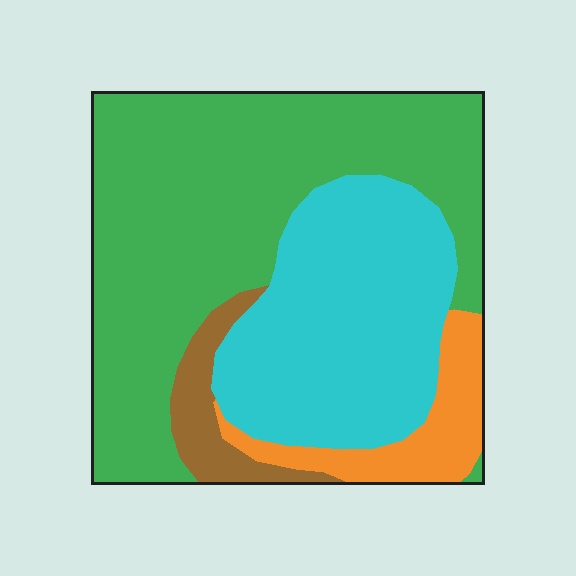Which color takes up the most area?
Green, at roughly 50%.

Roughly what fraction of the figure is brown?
Brown covers around 5% of the figure.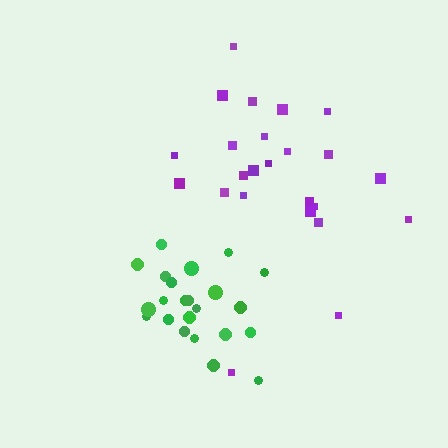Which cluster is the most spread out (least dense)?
Purple.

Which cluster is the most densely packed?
Green.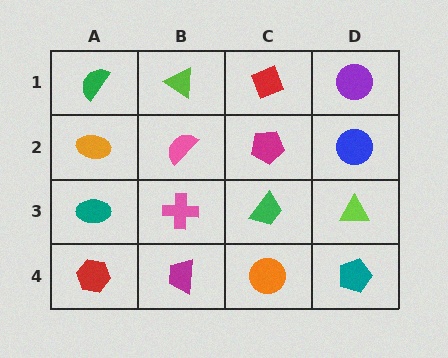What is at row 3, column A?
A teal ellipse.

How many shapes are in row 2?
4 shapes.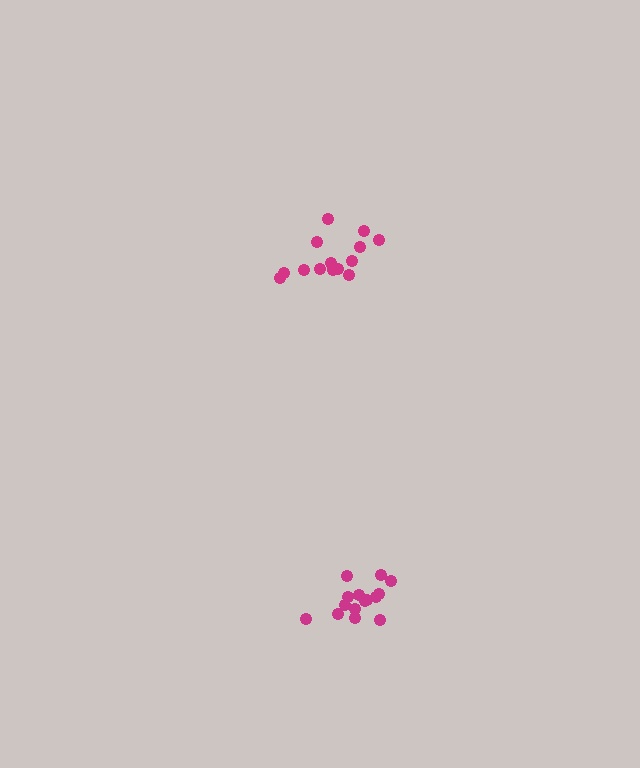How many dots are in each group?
Group 1: 15 dots, Group 2: 15 dots (30 total).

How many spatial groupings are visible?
There are 2 spatial groupings.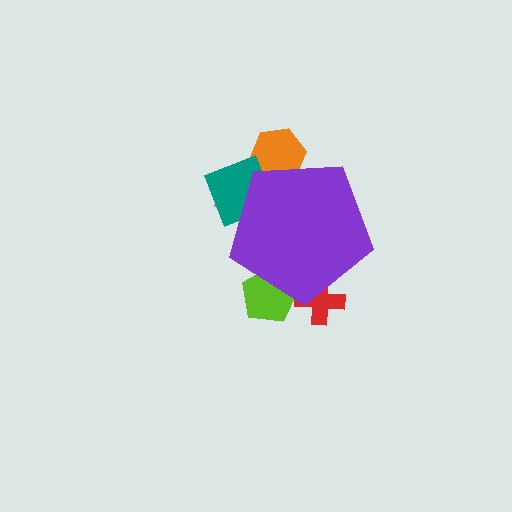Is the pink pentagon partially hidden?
Yes, the pink pentagon is partially hidden behind the purple pentagon.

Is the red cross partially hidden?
Yes, the red cross is partially hidden behind the purple pentagon.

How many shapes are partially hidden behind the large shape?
5 shapes are partially hidden.